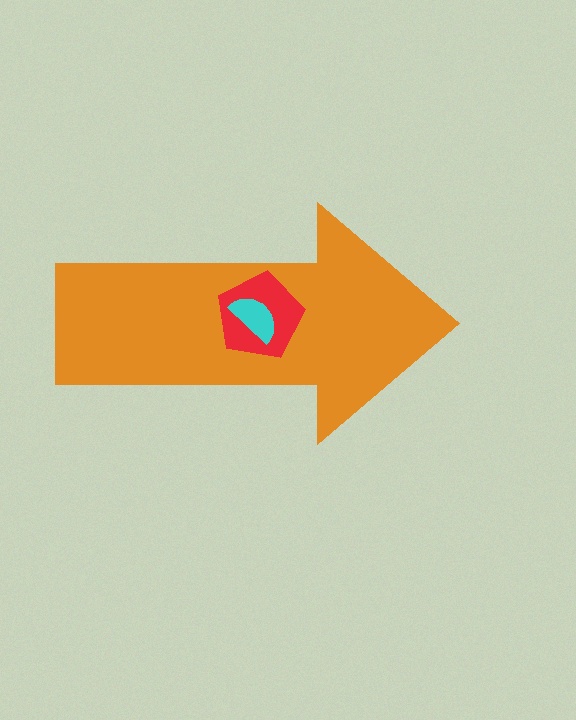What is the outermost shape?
The orange arrow.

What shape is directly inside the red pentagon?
The cyan semicircle.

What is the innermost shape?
The cyan semicircle.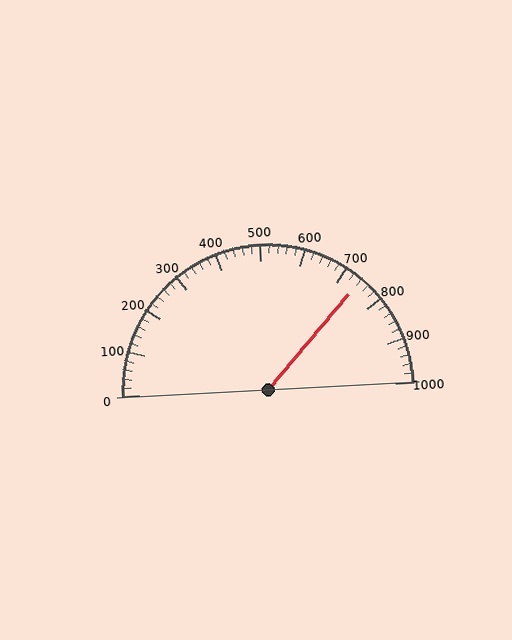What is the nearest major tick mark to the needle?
The nearest major tick mark is 700.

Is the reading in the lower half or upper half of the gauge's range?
The reading is in the upper half of the range (0 to 1000).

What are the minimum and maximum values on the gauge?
The gauge ranges from 0 to 1000.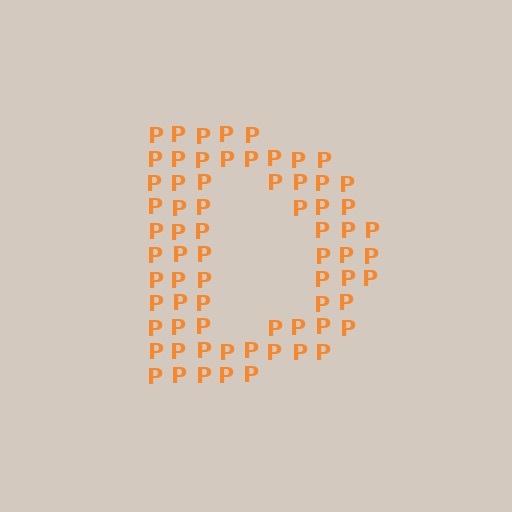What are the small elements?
The small elements are letter P's.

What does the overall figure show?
The overall figure shows the letter D.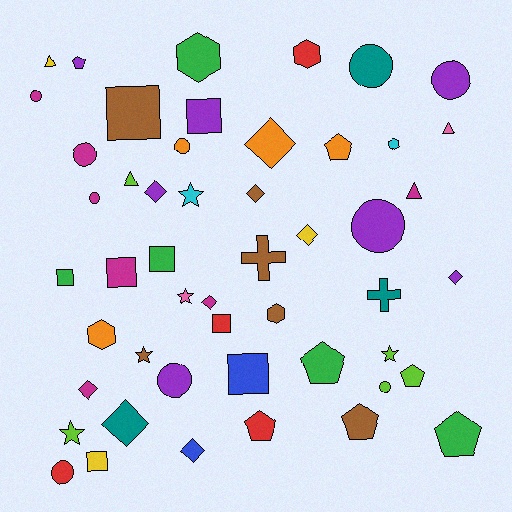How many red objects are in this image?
There are 4 red objects.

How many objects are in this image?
There are 50 objects.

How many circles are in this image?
There are 10 circles.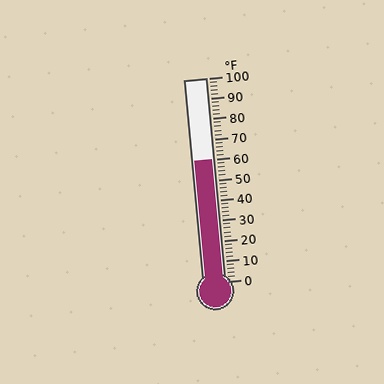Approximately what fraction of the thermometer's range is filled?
The thermometer is filled to approximately 60% of its range.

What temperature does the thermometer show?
The thermometer shows approximately 60°F.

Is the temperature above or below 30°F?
The temperature is above 30°F.